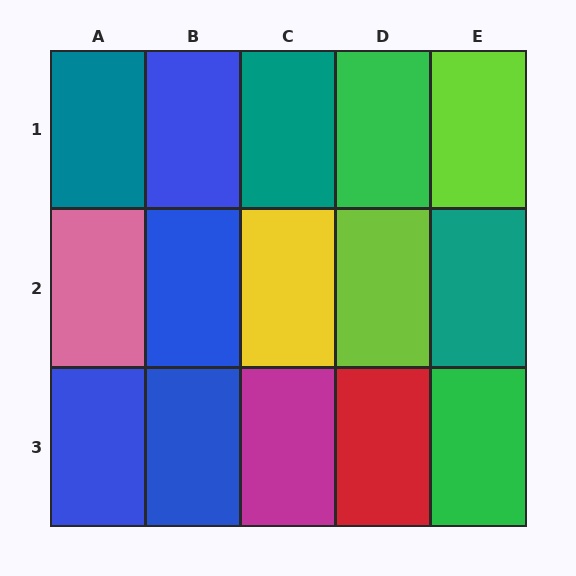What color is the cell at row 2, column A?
Pink.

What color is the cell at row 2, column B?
Blue.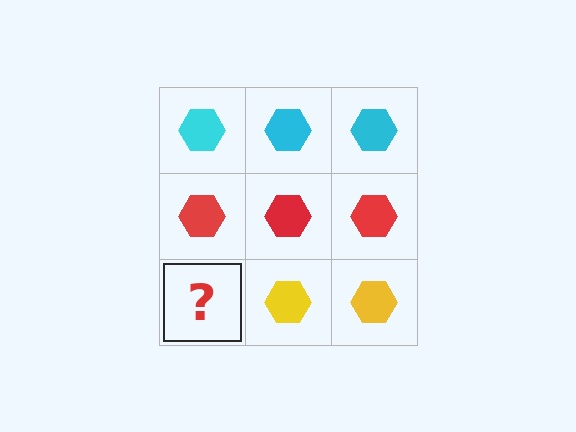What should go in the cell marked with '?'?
The missing cell should contain a yellow hexagon.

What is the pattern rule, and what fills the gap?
The rule is that each row has a consistent color. The gap should be filled with a yellow hexagon.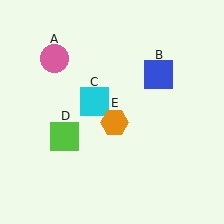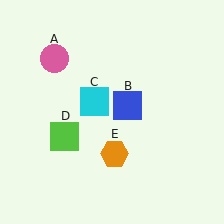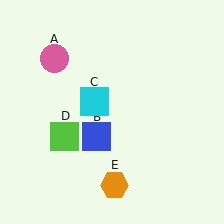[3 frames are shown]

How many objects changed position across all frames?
2 objects changed position: blue square (object B), orange hexagon (object E).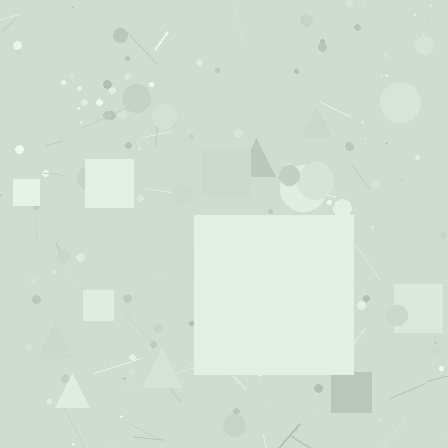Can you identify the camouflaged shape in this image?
The camouflaged shape is a square.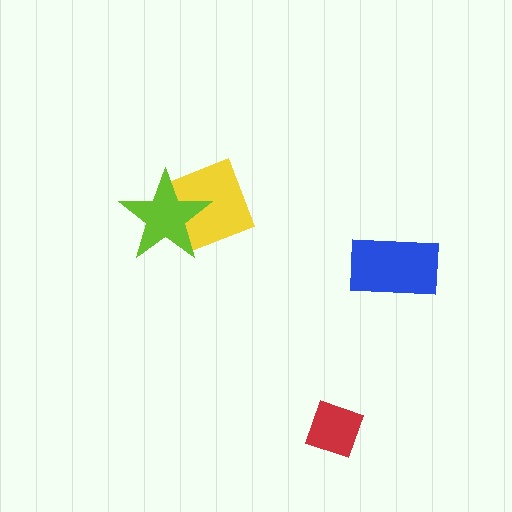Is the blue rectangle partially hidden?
No, no other shape covers it.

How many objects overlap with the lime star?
1 object overlaps with the lime star.